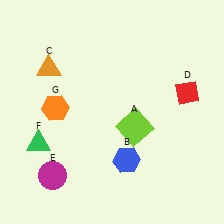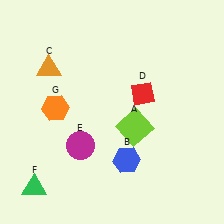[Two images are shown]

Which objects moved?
The objects that moved are: the red diamond (D), the magenta circle (E), the green triangle (F).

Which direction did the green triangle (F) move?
The green triangle (F) moved down.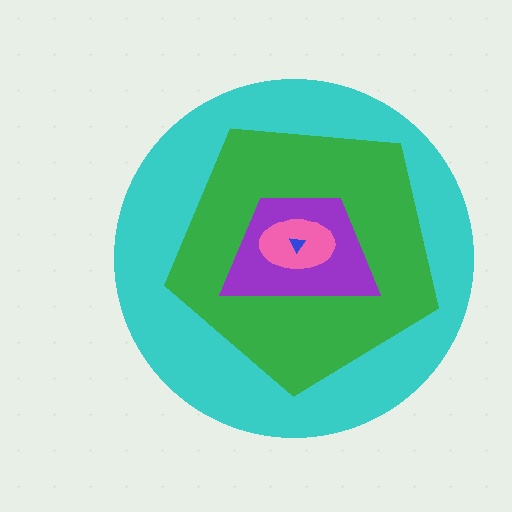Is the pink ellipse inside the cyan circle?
Yes.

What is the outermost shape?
The cyan circle.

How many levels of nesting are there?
5.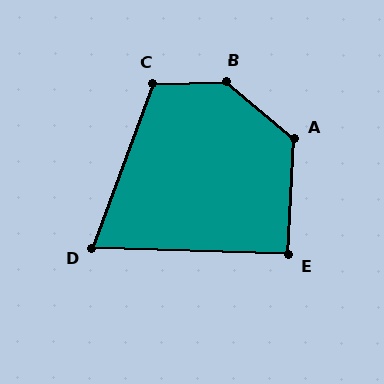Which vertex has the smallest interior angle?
D, at approximately 71 degrees.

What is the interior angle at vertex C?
Approximately 112 degrees (obtuse).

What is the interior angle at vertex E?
Approximately 91 degrees (approximately right).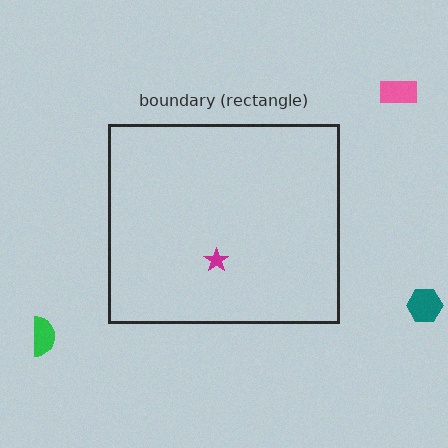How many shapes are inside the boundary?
1 inside, 3 outside.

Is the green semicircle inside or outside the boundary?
Outside.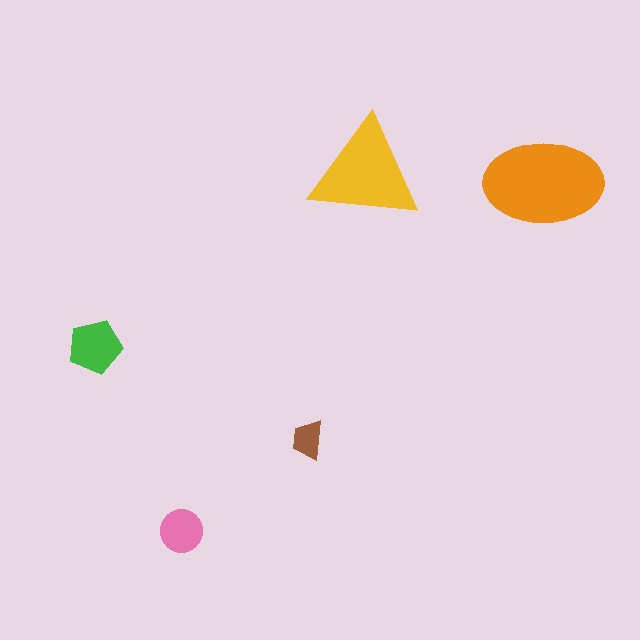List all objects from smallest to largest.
The brown trapezoid, the pink circle, the green pentagon, the yellow triangle, the orange ellipse.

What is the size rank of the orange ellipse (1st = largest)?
1st.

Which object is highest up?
The yellow triangle is topmost.